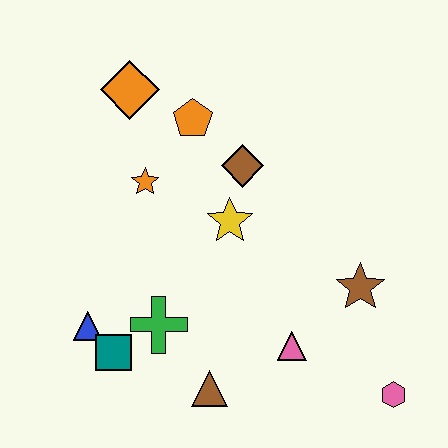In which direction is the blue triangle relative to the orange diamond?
The blue triangle is below the orange diamond.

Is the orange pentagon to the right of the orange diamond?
Yes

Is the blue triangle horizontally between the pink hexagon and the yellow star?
No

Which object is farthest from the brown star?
The orange diamond is farthest from the brown star.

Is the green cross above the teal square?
Yes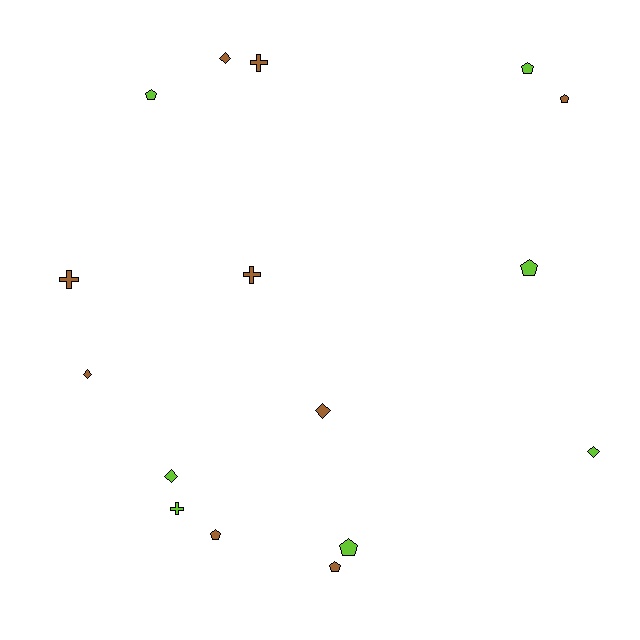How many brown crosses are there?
There are 3 brown crosses.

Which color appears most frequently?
Brown, with 9 objects.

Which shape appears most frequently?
Pentagon, with 7 objects.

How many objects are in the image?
There are 16 objects.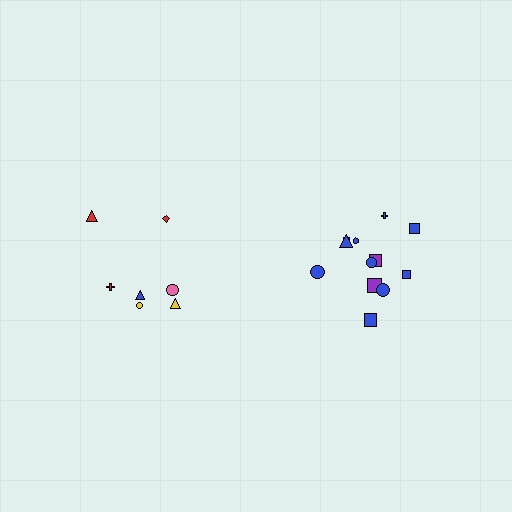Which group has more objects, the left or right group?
The right group.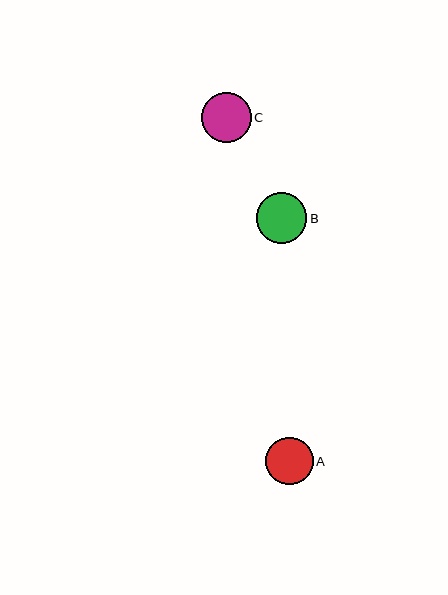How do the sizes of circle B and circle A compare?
Circle B and circle A are approximately the same size.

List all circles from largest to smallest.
From largest to smallest: B, C, A.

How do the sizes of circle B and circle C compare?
Circle B and circle C are approximately the same size.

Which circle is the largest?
Circle B is the largest with a size of approximately 51 pixels.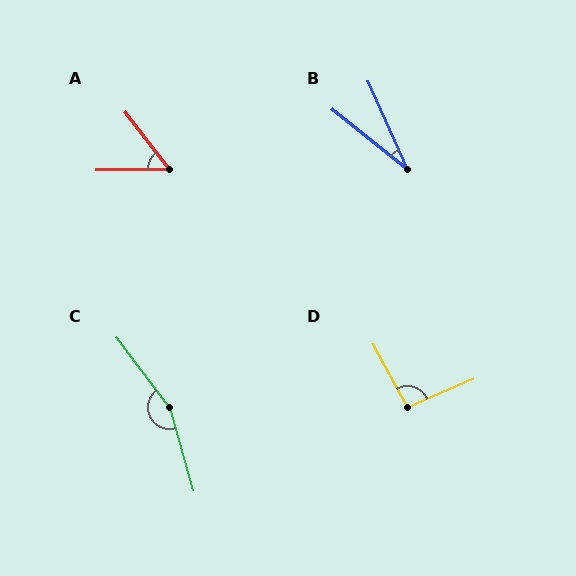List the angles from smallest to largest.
B (27°), A (53°), D (95°), C (159°).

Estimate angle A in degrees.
Approximately 53 degrees.